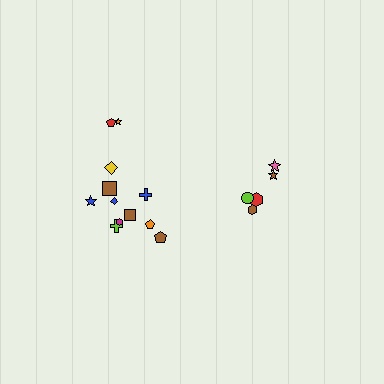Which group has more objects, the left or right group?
The left group.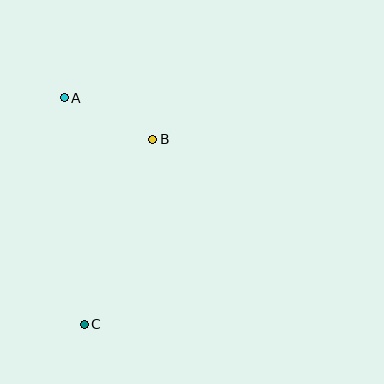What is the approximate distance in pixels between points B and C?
The distance between B and C is approximately 197 pixels.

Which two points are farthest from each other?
Points A and C are farthest from each other.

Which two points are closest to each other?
Points A and B are closest to each other.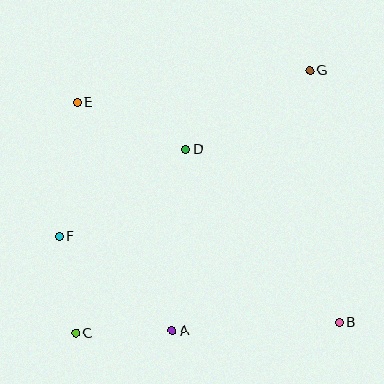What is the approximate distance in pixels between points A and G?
The distance between A and G is approximately 294 pixels.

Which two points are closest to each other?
Points A and C are closest to each other.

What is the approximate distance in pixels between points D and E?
The distance between D and E is approximately 118 pixels.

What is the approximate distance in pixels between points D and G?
The distance between D and G is approximately 147 pixels.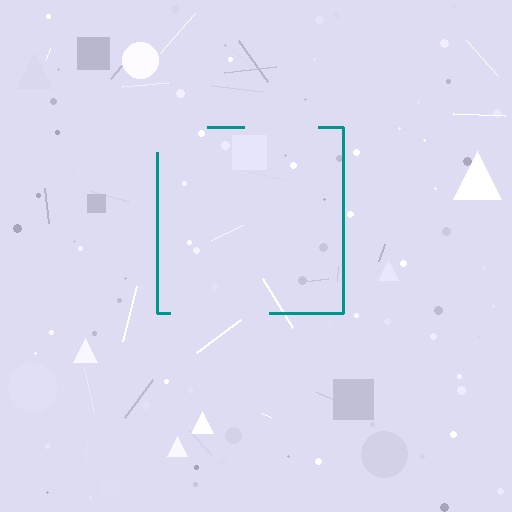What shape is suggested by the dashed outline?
The dashed outline suggests a square.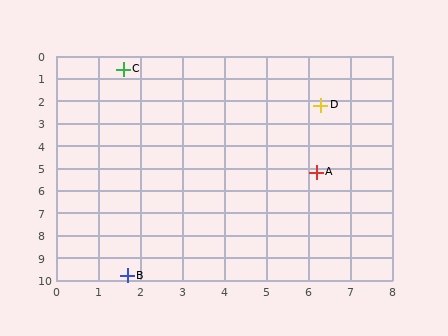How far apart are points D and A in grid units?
Points D and A are about 3.0 grid units apart.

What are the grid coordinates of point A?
Point A is at approximately (6.2, 5.2).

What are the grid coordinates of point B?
Point B is at approximately (1.7, 9.8).